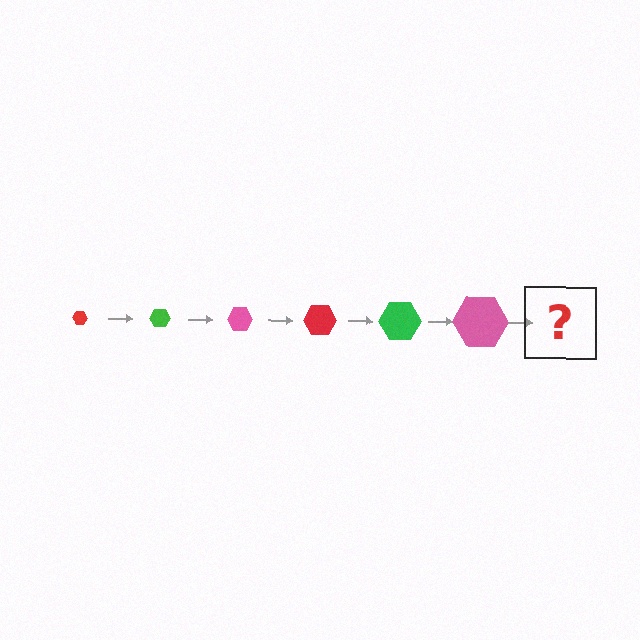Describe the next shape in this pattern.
It should be a red hexagon, larger than the previous one.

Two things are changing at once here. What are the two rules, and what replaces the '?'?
The two rules are that the hexagon grows larger each step and the color cycles through red, green, and pink. The '?' should be a red hexagon, larger than the previous one.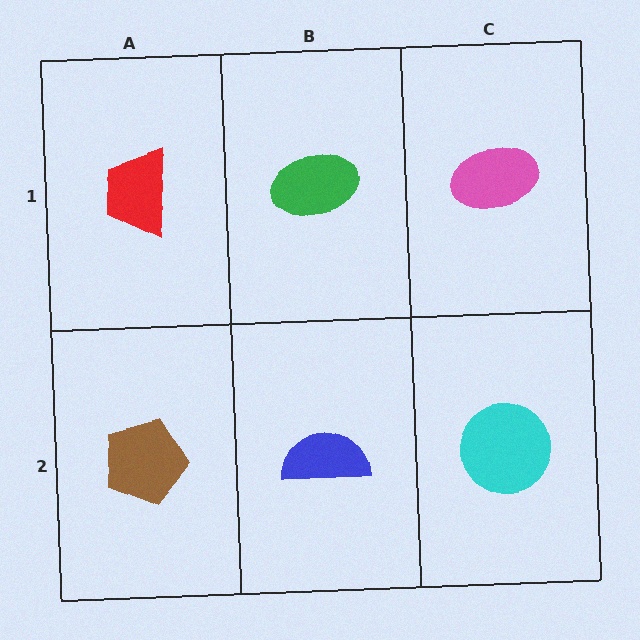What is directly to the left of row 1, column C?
A green ellipse.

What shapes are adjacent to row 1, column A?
A brown pentagon (row 2, column A), a green ellipse (row 1, column B).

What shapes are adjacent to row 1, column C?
A cyan circle (row 2, column C), a green ellipse (row 1, column B).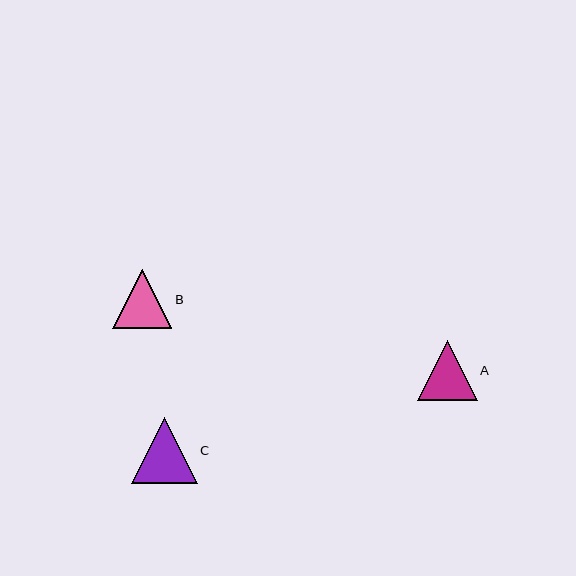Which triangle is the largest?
Triangle C is the largest with a size of approximately 66 pixels.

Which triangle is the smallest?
Triangle B is the smallest with a size of approximately 59 pixels.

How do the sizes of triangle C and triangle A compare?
Triangle C and triangle A are approximately the same size.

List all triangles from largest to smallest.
From largest to smallest: C, A, B.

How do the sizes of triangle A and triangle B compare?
Triangle A and triangle B are approximately the same size.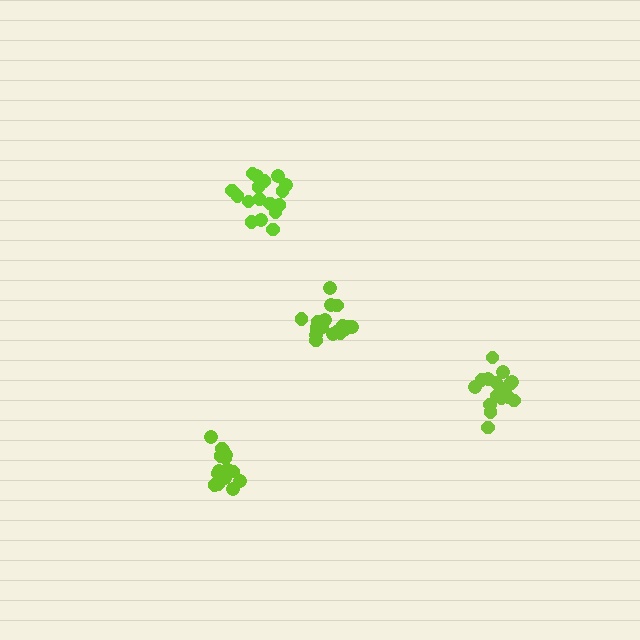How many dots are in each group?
Group 1: 18 dots, Group 2: 18 dots, Group 3: 17 dots, Group 4: 15 dots (68 total).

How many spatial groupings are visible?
There are 4 spatial groupings.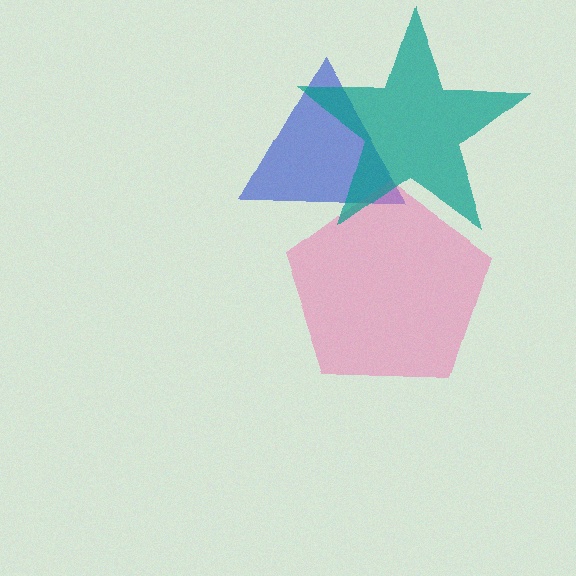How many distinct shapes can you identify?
There are 3 distinct shapes: a blue triangle, a pink pentagon, a teal star.